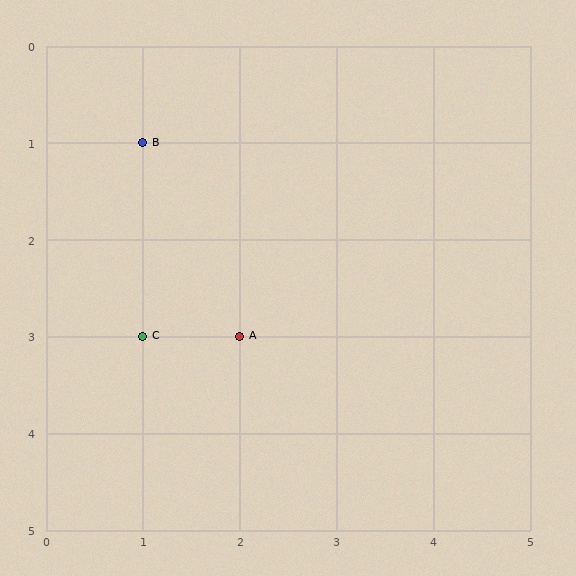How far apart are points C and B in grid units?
Points C and B are 2 rows apart.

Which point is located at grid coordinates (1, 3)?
Point C is at (1, 3).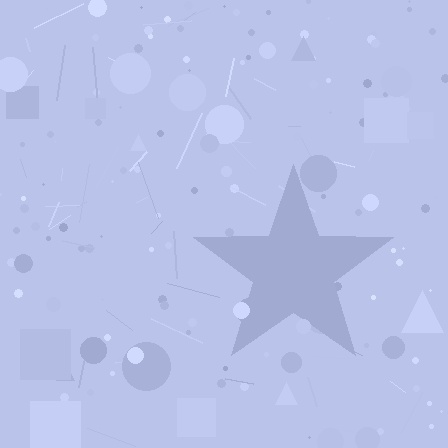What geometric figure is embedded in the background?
A star is embedded in the background.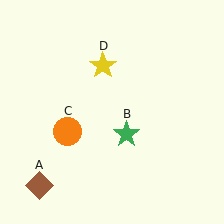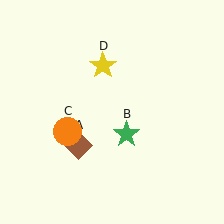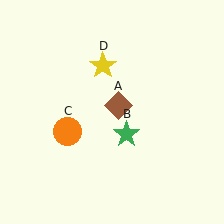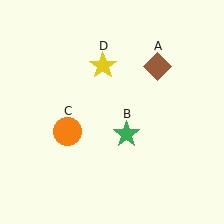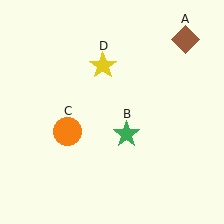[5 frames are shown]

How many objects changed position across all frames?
1 object changed position: brown diamond (object A).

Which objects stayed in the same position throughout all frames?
Green star (object B) and orange circle (object C) and yellow star (object D) remained stationary.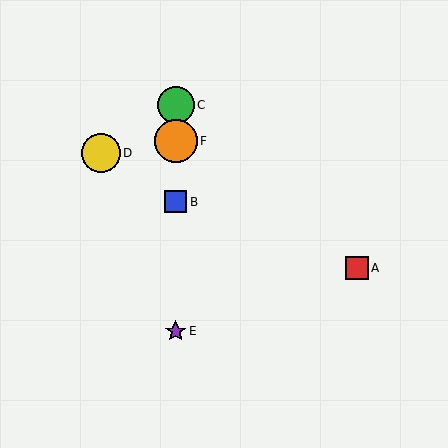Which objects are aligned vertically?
Objects B, C, E, F are aligned vertically.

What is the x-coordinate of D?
Object D is at x≈101.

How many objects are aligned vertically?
4 objects (B, C, E, F) are aligned vertically.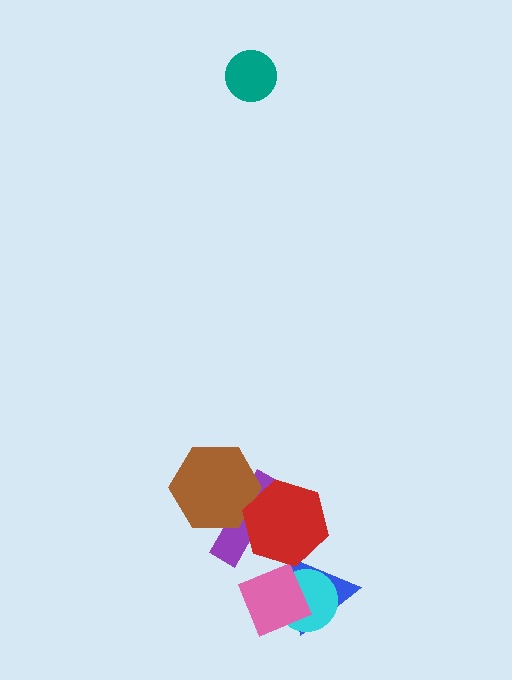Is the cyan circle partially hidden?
Yes, it is partially covered by another shape.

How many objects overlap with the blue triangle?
3 objects overlap with the blue triangle.